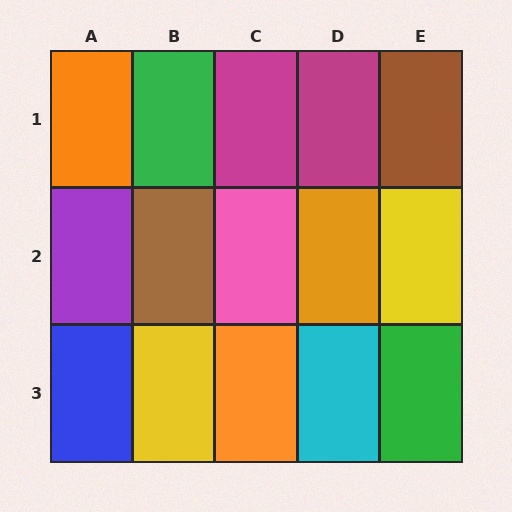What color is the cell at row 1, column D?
Magenta.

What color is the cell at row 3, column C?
Orange.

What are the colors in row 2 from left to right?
Purple, brown, pink, orange, yellow.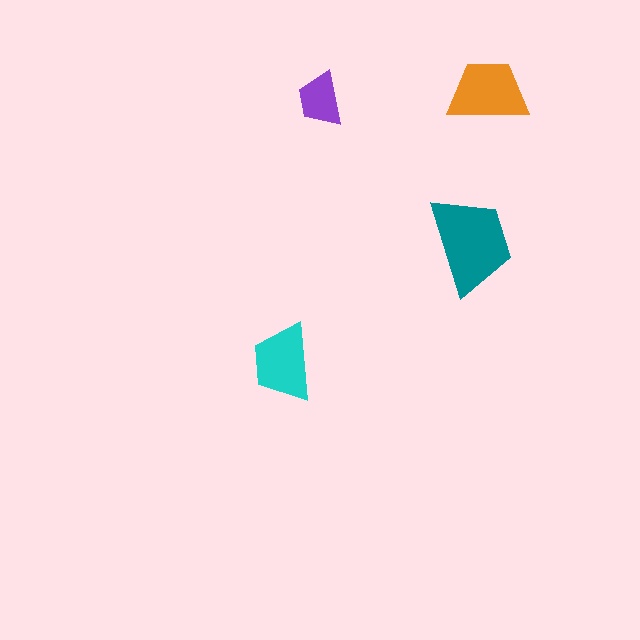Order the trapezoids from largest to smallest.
the teal one, the orange one, the cyan one, the purple one.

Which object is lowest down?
The cyan trapezoid is bottommost.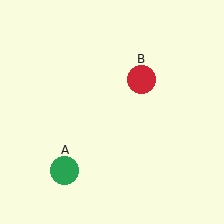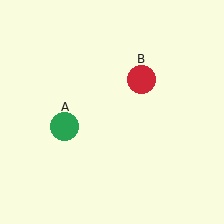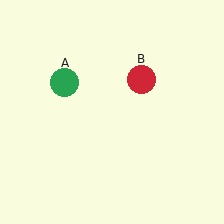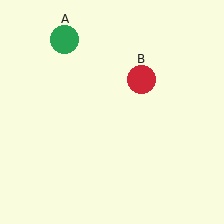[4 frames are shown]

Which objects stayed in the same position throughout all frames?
Red circle (object B) remained stationary.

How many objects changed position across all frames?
1 object changed position: green circle (object A).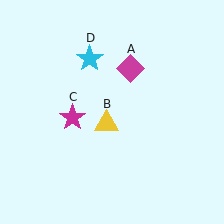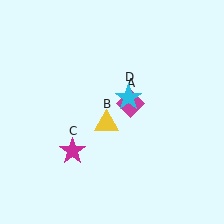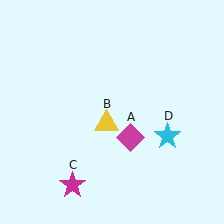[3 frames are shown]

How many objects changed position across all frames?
3 objects changed position: magenta diamond (object A), magenta star (object C), cyan star (object D).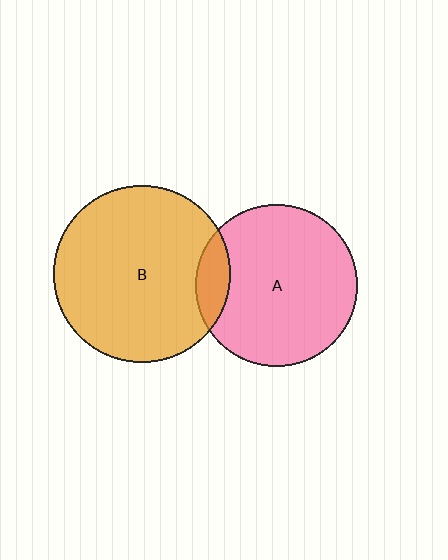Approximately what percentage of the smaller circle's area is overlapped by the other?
Approximately 10%.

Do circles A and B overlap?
Yes.